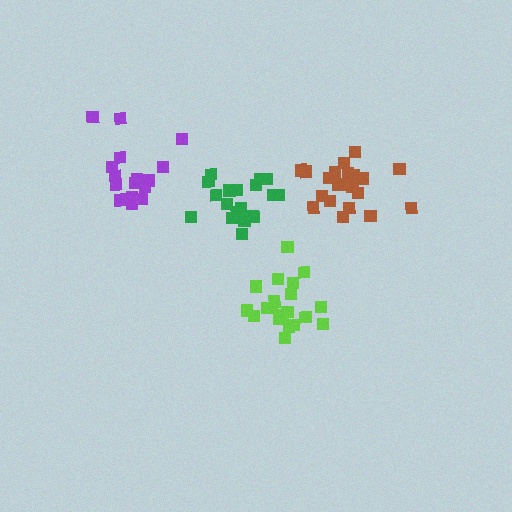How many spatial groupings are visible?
There are 4 spatial groupings.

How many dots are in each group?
Group 1: 18 dots, Group 2: 21 dots, Group 3: 20 dots, Group 4: 16 dots (75 total).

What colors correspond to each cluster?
The clusters are colored: green, brown, lime, purple.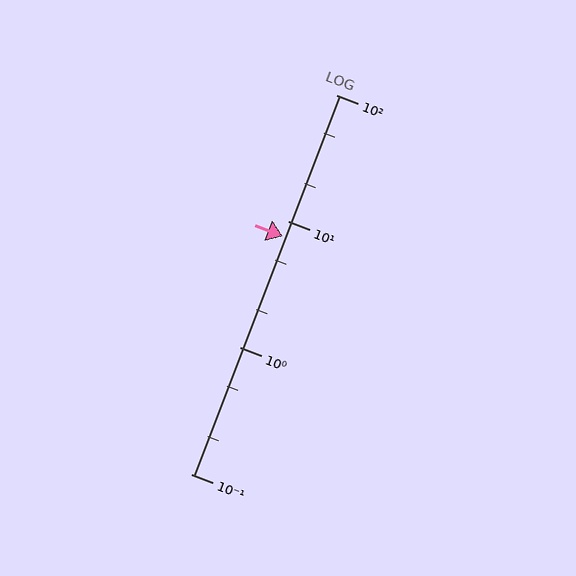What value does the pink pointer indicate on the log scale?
The pointer indicates approximately 7.6.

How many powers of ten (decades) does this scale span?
The scale spans 3 decades, from 0.1 to 100.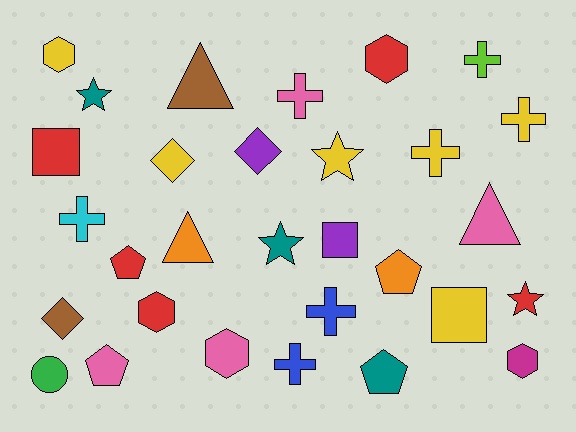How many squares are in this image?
There are 3 squares.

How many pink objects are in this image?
There are 4 pink objects.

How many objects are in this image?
There are 30 objects.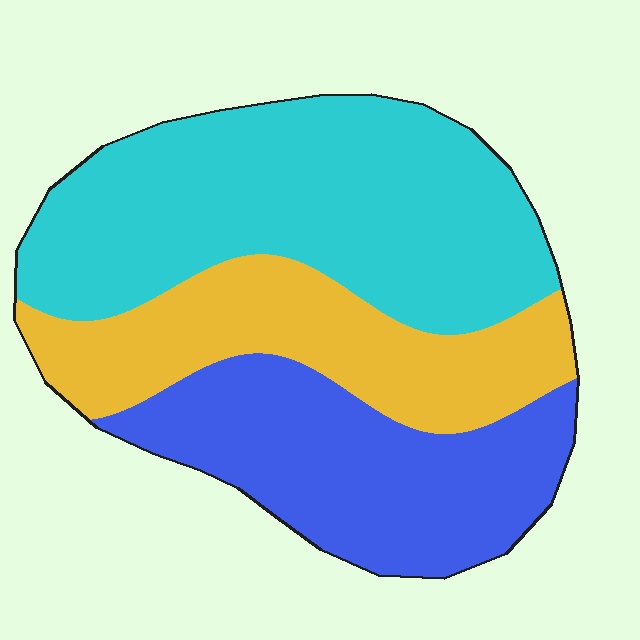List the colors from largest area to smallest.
From largest to smallest: cyan, blue, yellow.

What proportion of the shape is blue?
Blue covers roughly 30% of the shape.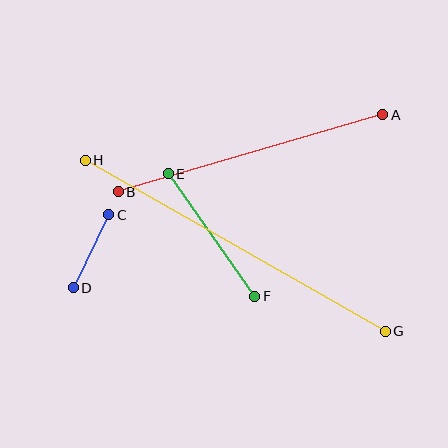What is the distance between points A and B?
The distance is approximately 276 pixels.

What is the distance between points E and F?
The distance is approximately 150 pixels.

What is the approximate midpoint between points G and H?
The midpoint is at approximately (235, 246) pixels.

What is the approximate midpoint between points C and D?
The midpoint is at approximately (91, 251) pixels.